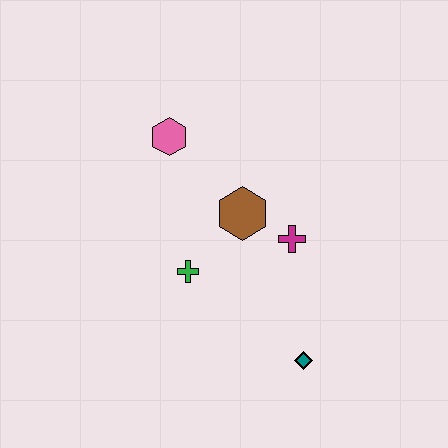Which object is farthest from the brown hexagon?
The teal diamond is farthest from the brown hexagon.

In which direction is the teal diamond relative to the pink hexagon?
The teal diamond is below the pink hexagon.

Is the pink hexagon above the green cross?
Yes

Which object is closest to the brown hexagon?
The magenta cross is closest to the brown hexagon.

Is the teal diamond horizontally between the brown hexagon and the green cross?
No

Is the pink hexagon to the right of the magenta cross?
No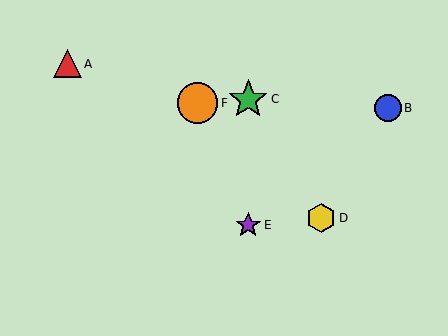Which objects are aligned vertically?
Objects C, E are aligned vertically.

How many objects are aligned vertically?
2 objects (C, E) are aligned vertically.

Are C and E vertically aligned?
Yes, both are at x≈248.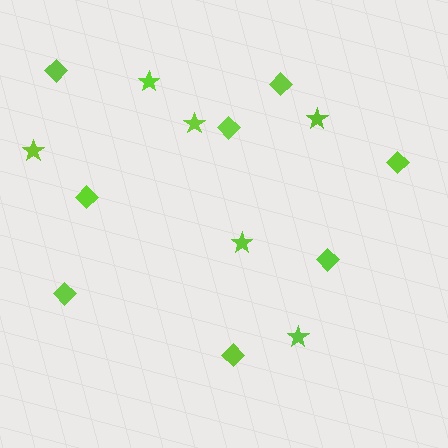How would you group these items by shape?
There are 2 groups: one group of diamonds (8) and one group of stars (6).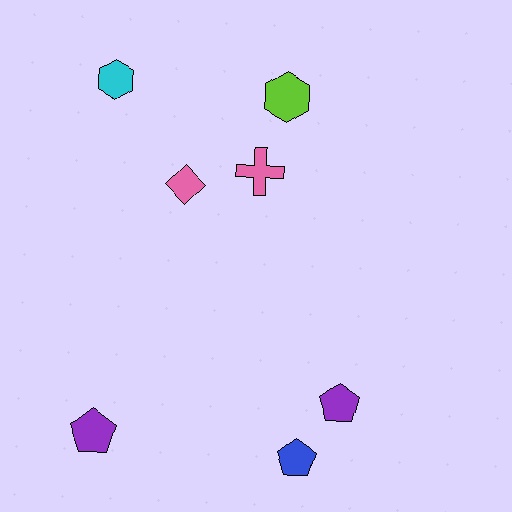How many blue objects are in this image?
There is 1 blue object.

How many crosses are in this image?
There is 1 cross.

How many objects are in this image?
There are 7 objects.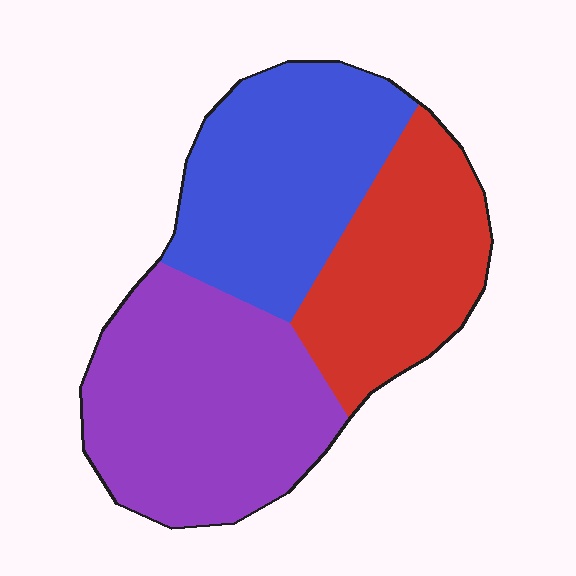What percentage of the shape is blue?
Blue covers around 35% of the shape.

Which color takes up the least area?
Red, at roughly 30%.